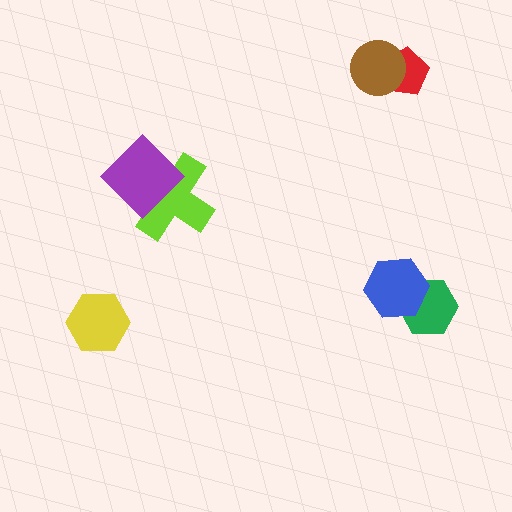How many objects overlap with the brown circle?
1 object overlaps with the brown circle.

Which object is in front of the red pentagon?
The brown circle is in front of the red pentagon.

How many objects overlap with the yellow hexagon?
0 objects overlap with the yellow hexagon.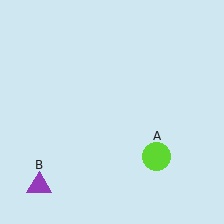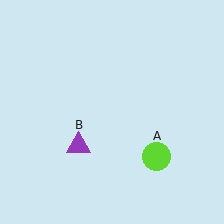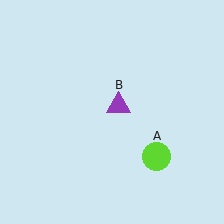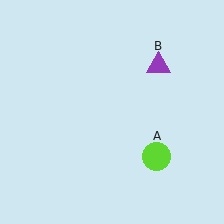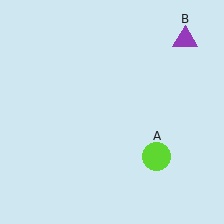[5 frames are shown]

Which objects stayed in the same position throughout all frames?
Lime circle (object A) remained stationary.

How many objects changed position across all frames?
1 object changed position: purple triangle (object B).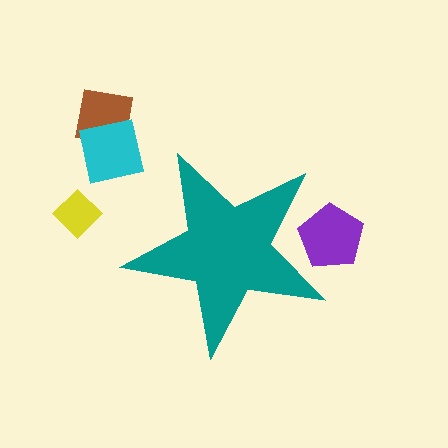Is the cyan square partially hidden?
No, the cyan square is fully visible.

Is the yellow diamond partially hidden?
No, the yellow diamond is fully visible.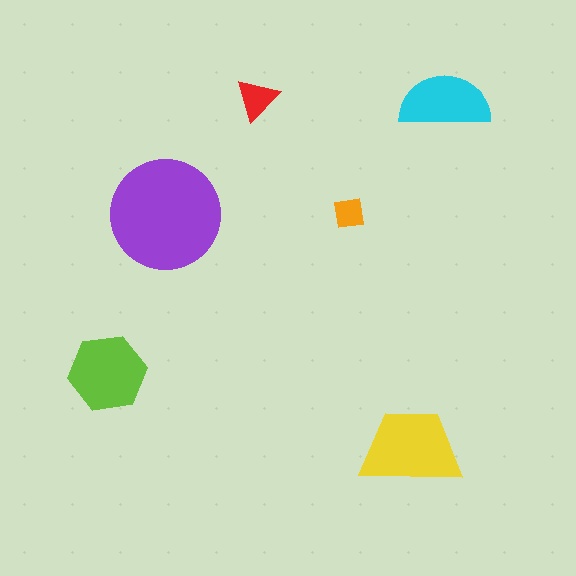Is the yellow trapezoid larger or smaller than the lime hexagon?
Larger.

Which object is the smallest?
The orange square.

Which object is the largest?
The purple circle.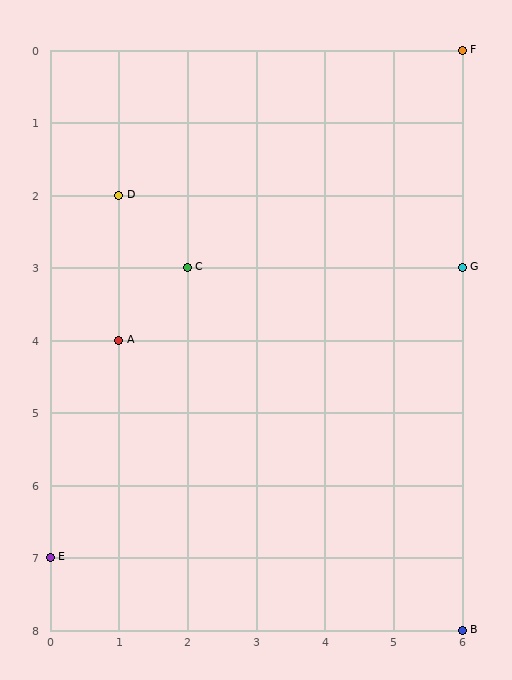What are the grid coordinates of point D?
Point D is at grid coordinates (1, 2).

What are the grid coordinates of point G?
Point G is at grid coordinates (6, 3).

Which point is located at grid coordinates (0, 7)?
Point E is at (0, 7).